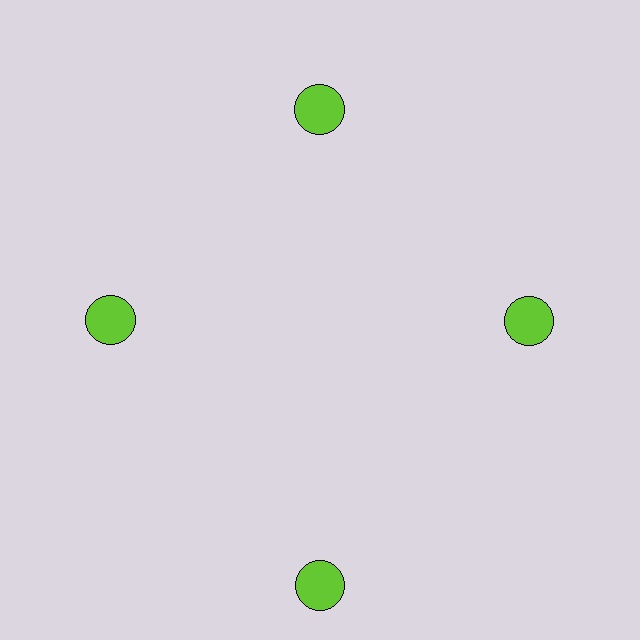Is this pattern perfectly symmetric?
No. The 4 lime circles are arranged in a ring, but one element near the 6 o'clock position is pushed outward from the center, breaking the 4-fold rotational symmetry.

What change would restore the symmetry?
The symmetry would be restored by moving it inward, back onto the ring so that all 4 circles sit at equal angles and equal distance from the center.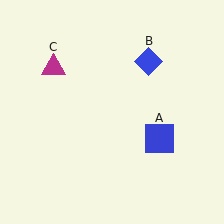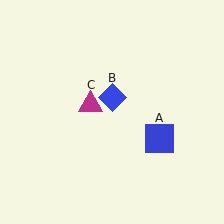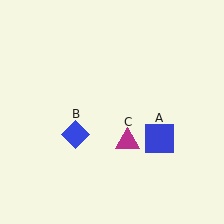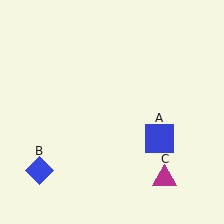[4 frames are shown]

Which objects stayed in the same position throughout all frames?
Blue square (object A) remained stationary.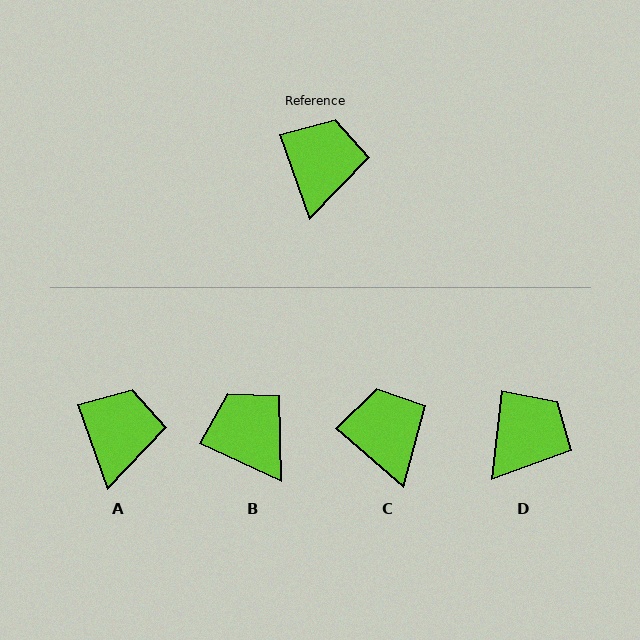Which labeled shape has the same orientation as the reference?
A.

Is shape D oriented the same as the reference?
No, it is off by about 26 degrees.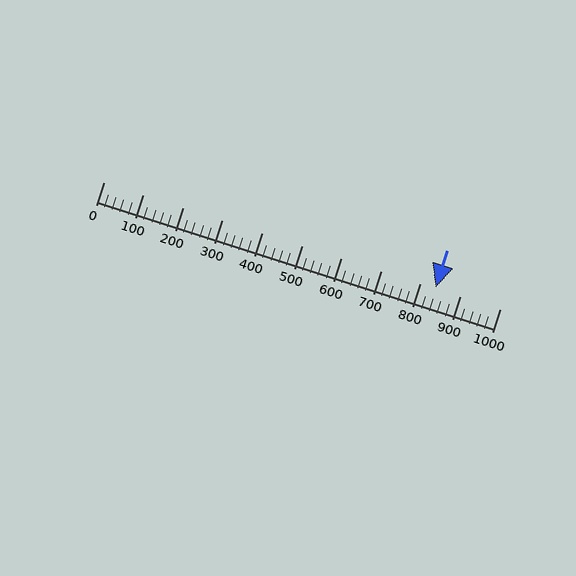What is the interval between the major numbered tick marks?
The major tick marks are spaced 100 units apart.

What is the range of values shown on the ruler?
The ruler shows values from 0 to 1000.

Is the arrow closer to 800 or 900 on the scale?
The arrow is closer to 800.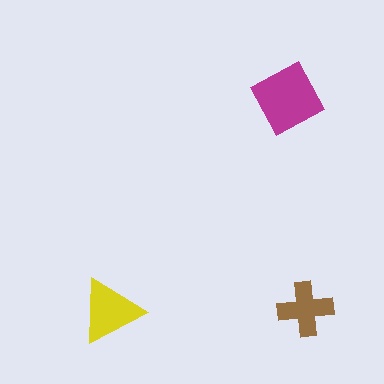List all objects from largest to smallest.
The magenta diamond, the yellow triangle, the brown cross.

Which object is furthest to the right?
The brown cross is rightmost.